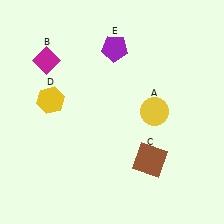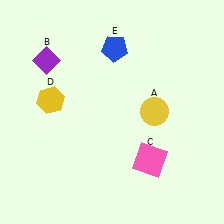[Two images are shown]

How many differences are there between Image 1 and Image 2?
There are 3 differences between the two images.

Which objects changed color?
B changed from magenta to purple. C changed from brown to pink. E changed from purple to blue.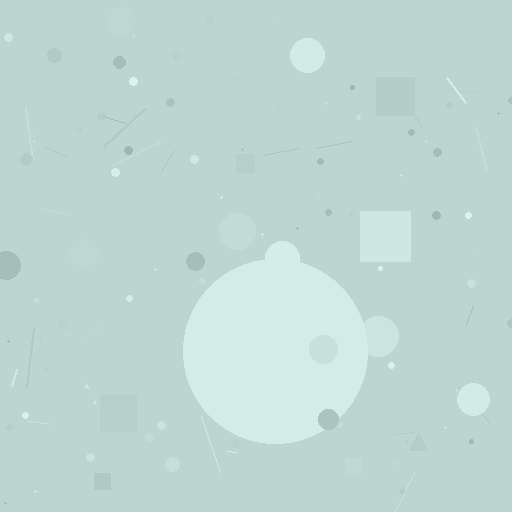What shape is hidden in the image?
A circle is hidden in the image.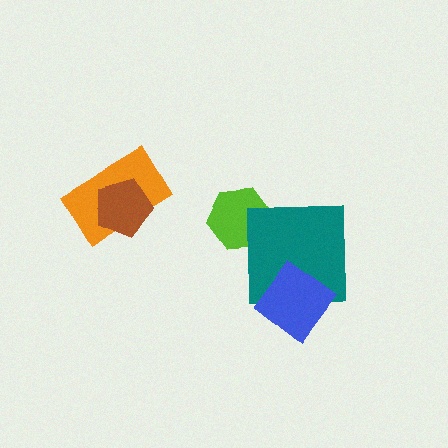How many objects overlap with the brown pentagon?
1 object overlaps with the brown pentagon.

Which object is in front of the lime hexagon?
The teal square is in front of the lime hexagon.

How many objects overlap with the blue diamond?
1 object overlaps with the blue diamond.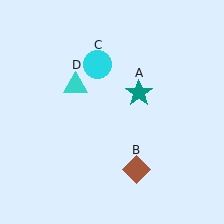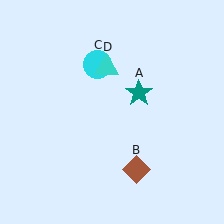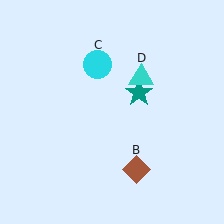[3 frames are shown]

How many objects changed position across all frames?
1 object changed position: cyan triangle (object D).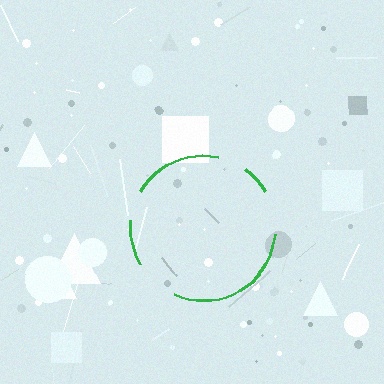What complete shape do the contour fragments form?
The contour fragments form a circle.